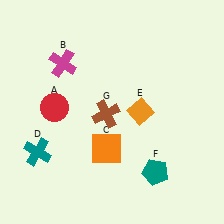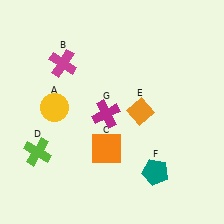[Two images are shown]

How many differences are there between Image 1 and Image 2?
There are 3 differences between the two images.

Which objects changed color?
A changed from red to yellow. D changed from teal to lime. G changed from brown to magenta.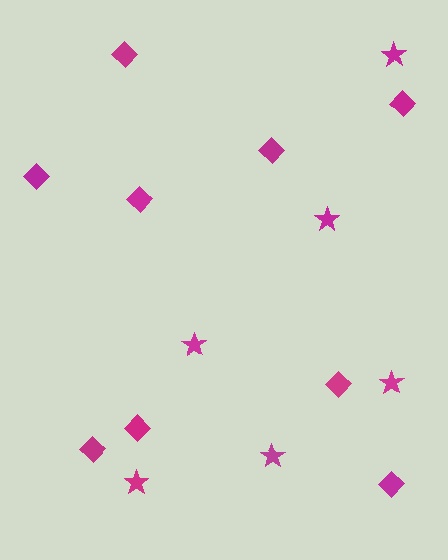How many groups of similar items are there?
There are 2 groups: one group of diamonds (9) and one group of stars (6).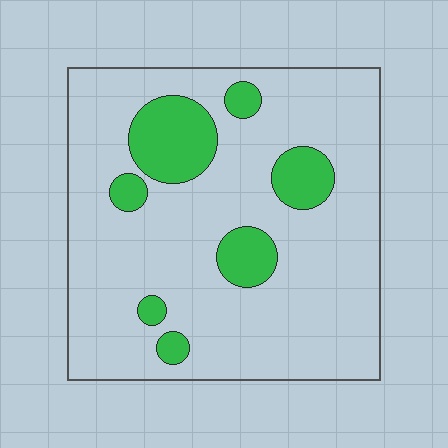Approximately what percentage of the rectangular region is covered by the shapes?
Approximately 15%.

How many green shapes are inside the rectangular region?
7.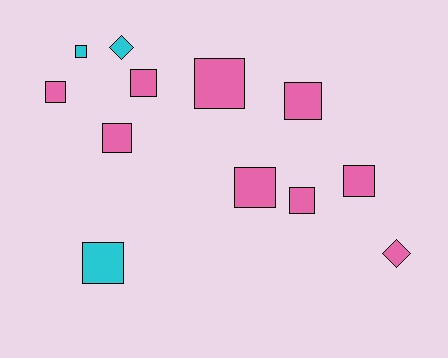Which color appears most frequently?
Pink, with 9 objects.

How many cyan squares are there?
There are 2 cyan squares.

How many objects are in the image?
There are 12 objects.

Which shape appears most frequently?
Square, with 10 objects.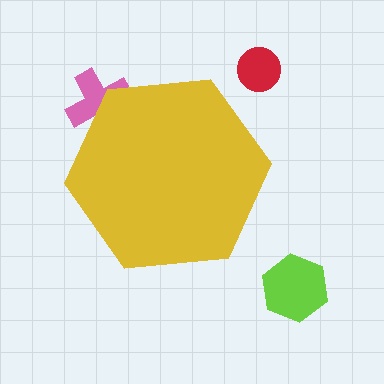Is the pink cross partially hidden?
Yes, the pink cross is partially hidden behind the yellow hexagon.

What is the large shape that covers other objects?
A yellow hexagon.